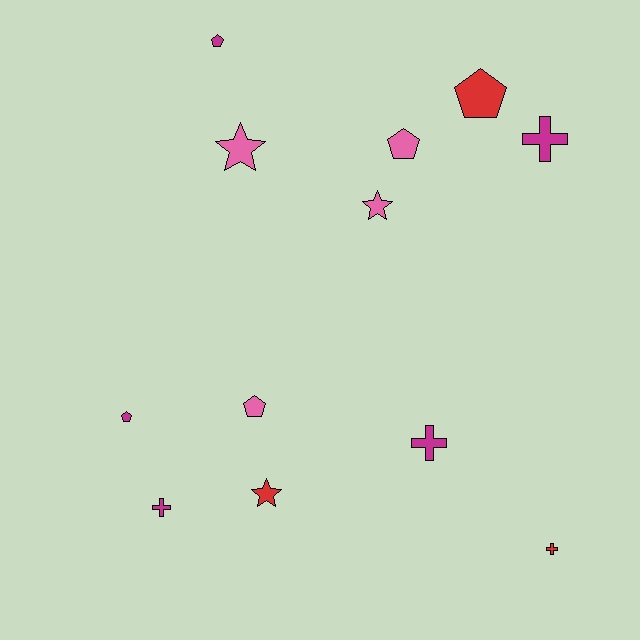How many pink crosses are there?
There are no pink crosses.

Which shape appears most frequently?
Pentagon, with 5 objects.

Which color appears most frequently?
Magenta, with 5 objects.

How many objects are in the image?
There are 12 objects.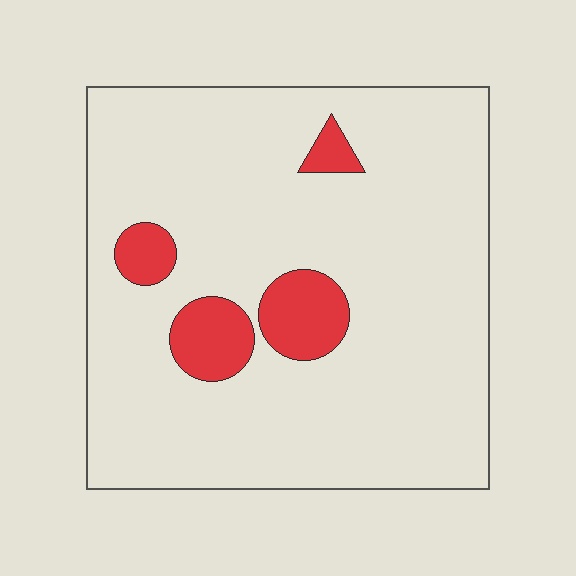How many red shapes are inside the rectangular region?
4.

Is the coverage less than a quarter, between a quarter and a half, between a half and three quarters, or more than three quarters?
Less than a quarter.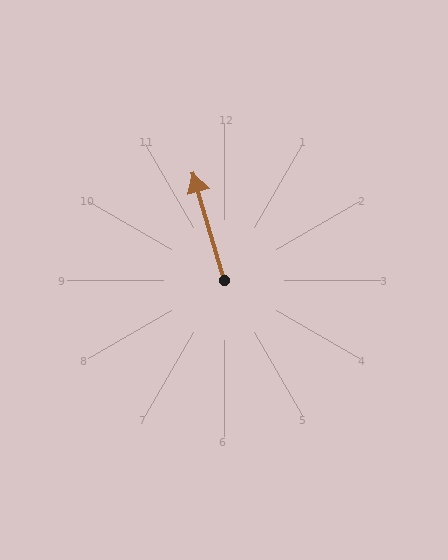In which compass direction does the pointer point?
North.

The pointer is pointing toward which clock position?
Roughly 11 o'clock.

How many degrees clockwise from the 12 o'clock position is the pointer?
Approximately 344 degrees.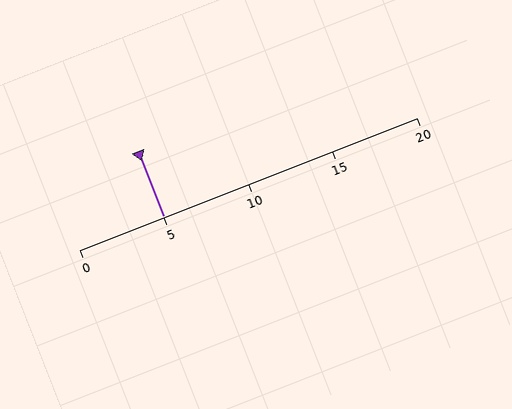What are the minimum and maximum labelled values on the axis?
The axis runs from 0 to 20.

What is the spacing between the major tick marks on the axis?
The major ticks are spaced 5 apart.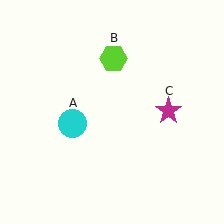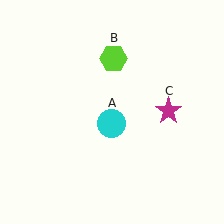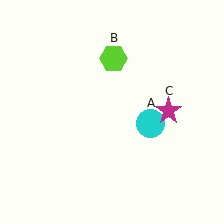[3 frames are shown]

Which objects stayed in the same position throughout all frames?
Lime hexagon (object B) and magenta star (object C) remained stationary.